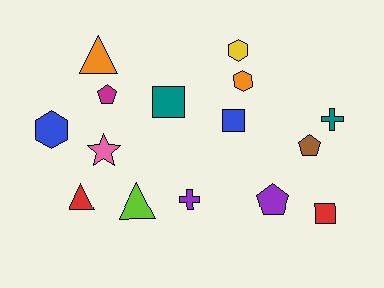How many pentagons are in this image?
There are 3 pentagons.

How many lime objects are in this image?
There is 1 lime object.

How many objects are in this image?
There are 15 objects.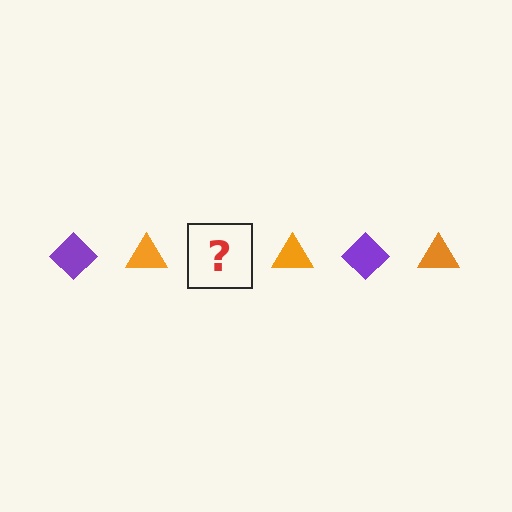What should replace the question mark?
The question mark should be replaced with a purple diamond.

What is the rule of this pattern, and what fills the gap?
The rule is that the pattern alternates between purple diamond and orange triangle. The gap should be filled with a purple diamond.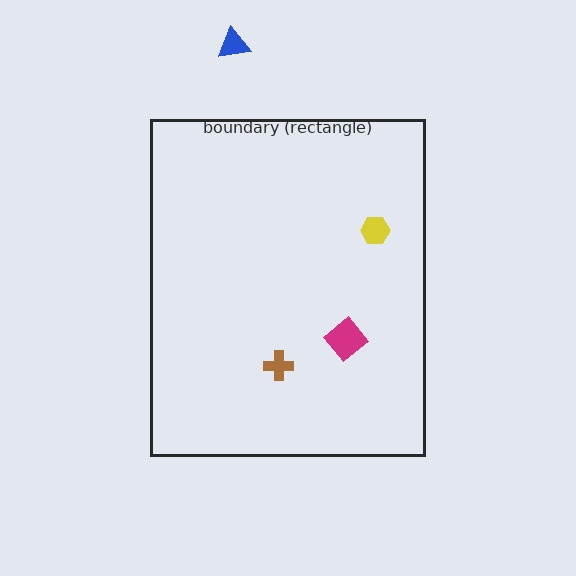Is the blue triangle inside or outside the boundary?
Outside.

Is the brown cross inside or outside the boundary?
Inside.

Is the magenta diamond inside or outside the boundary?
Inside.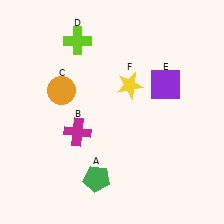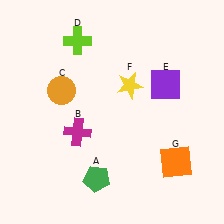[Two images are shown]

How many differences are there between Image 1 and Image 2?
There is 1 difference between the two images.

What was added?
An orange square (G) was added in Image 2.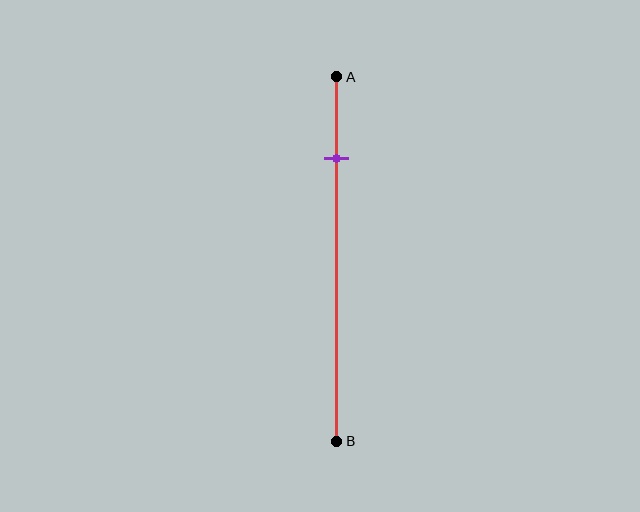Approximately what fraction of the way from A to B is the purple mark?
The purple mark is approximately 25% of the way from A to B.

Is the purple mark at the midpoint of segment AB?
No, the mark is at about 25% from A, not at the 50% midpoint.